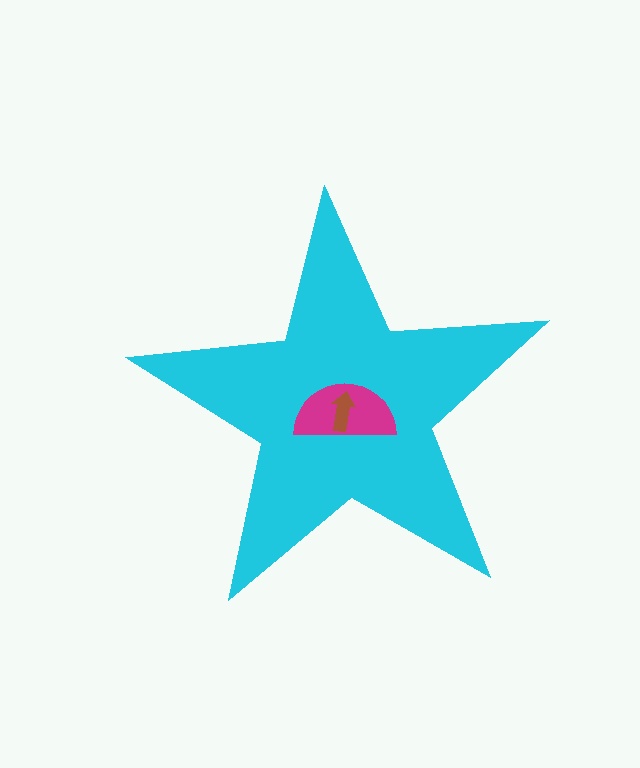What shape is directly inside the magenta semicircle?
The brown arrow.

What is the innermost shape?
The brown arrow.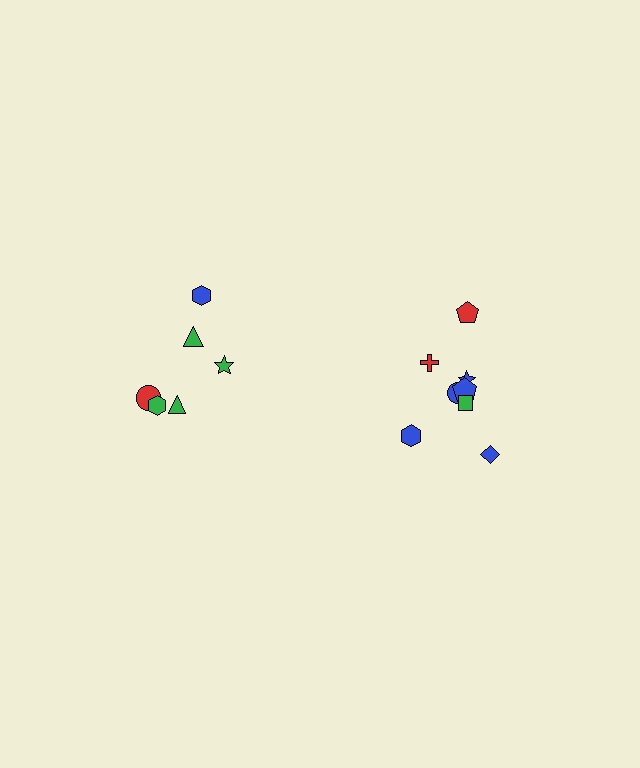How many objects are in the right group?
There are 8 objects.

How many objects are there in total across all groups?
There are 14 objects.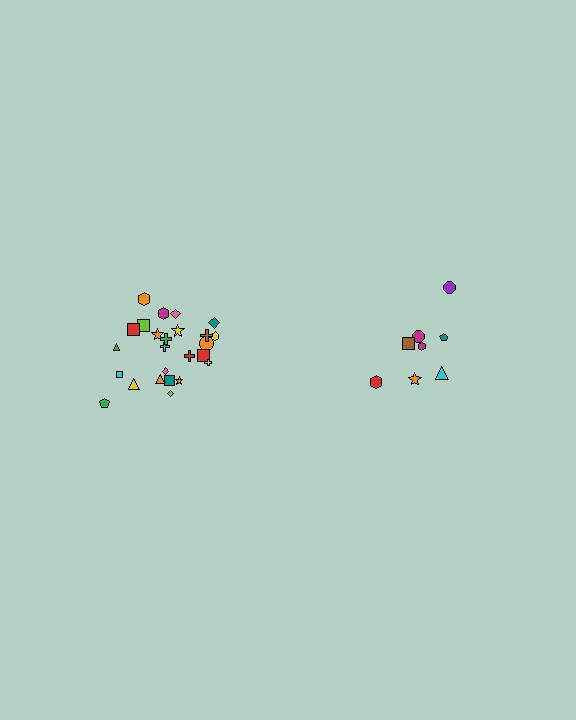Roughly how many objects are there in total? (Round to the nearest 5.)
Roughly 35 objects in total.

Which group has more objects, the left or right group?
The left group.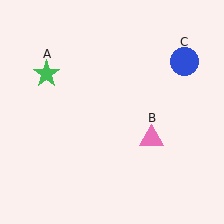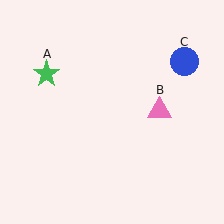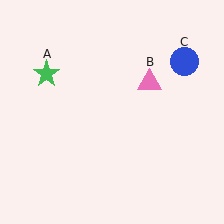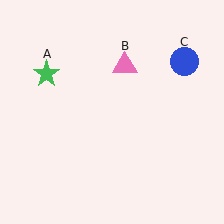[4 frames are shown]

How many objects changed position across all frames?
1 object changed position: pink triangle (object B).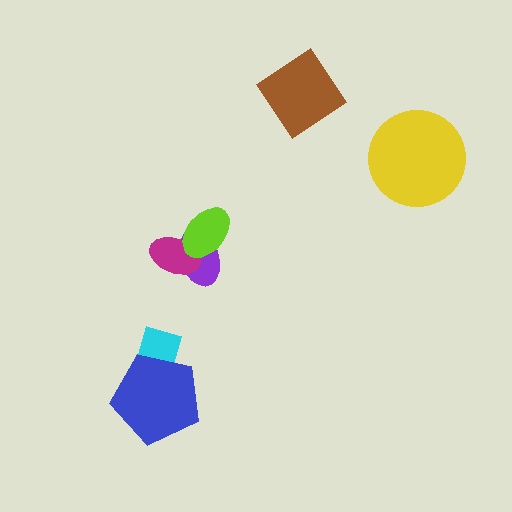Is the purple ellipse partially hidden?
Yes, it is partially covered by another shape.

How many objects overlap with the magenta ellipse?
2 objects overlap with the magenta ellipse.